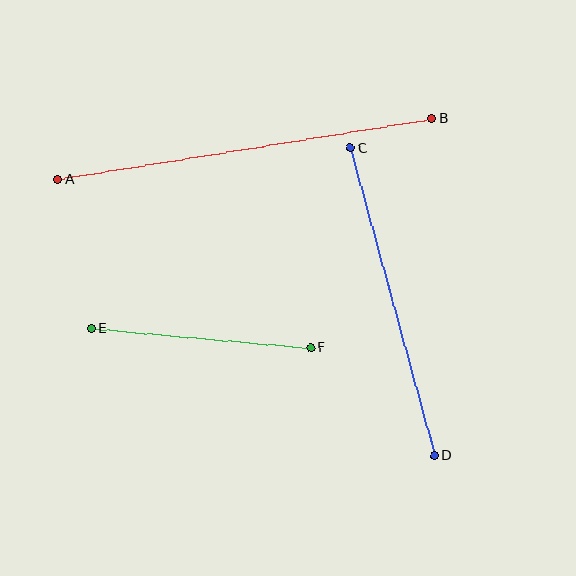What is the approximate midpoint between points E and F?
The midpoint is at approximately (201, 338) pixels.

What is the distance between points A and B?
The distance is approximately 378 pixels.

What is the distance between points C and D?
The distance is approximately 319 pixels.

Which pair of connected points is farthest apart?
Points A and B are farthest apart.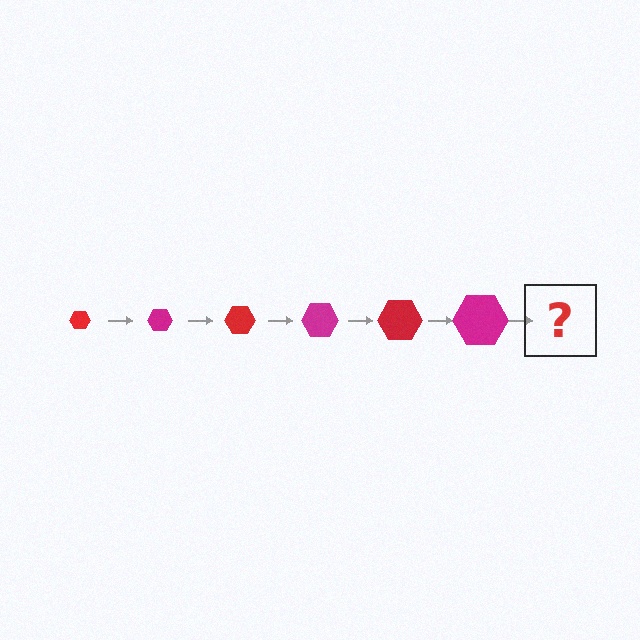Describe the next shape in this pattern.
It should be a red hexagon, larger than the previous one.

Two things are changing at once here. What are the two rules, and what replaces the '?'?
The two rules are that the hexagon grows larger each step and the color cycles through red and magenta. The '?' should be a red hexagon, larger than the previous one.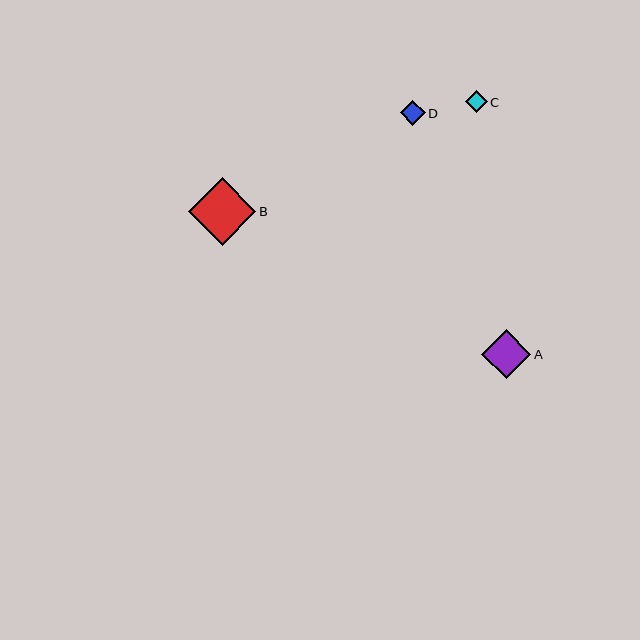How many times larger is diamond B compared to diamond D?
Diamond B is approximately 2.7 times the size of diamond D.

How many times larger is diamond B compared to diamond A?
Diamond B is approximately 1.4 times the size of diamond A.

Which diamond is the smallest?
Diamond C is the smallest with a size of approximately 22 pixels.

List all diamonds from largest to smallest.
From largest to smallest: B, A, D, C.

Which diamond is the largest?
Diamond B is the largest with a size of approximately 67 pixels.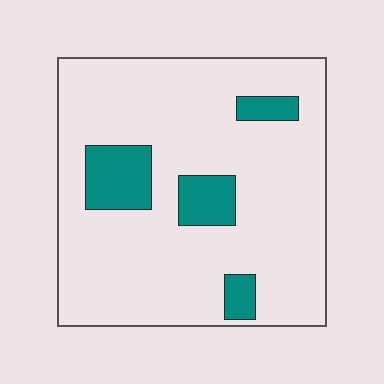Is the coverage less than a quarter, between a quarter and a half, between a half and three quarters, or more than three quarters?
Less than a quarter.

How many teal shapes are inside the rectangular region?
4.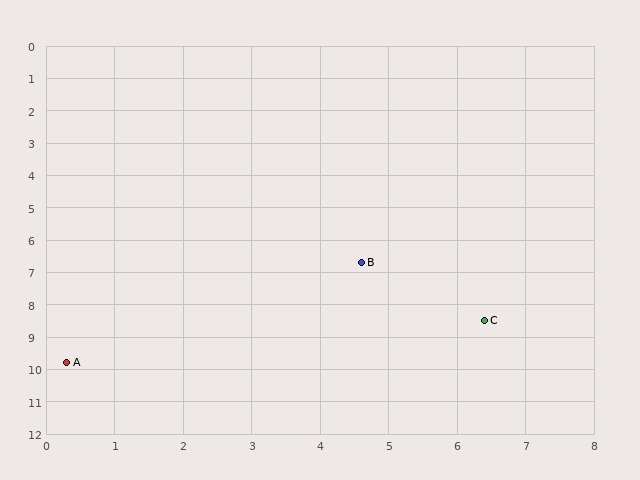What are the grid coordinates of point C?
Point C is at approximately (6.4, 8.5).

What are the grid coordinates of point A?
Point A is at approximately (0.3, 9.8).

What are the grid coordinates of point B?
Point B is at approximately (4.6, 6.7).